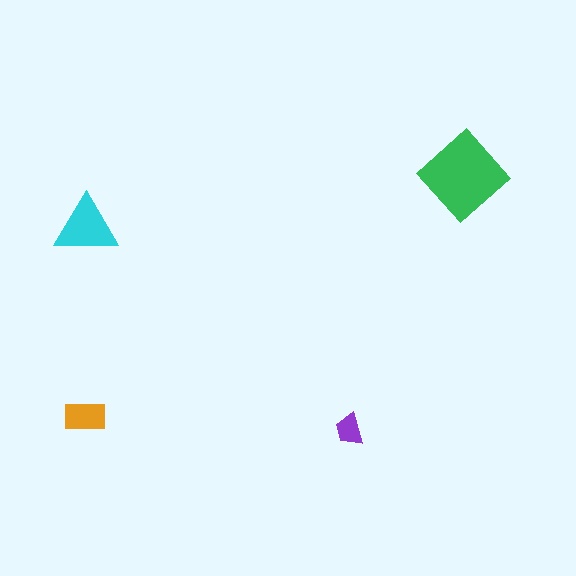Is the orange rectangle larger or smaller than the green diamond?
Smaller.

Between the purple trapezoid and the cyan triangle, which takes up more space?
The cyan triangle.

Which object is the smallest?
The purple trapezoid.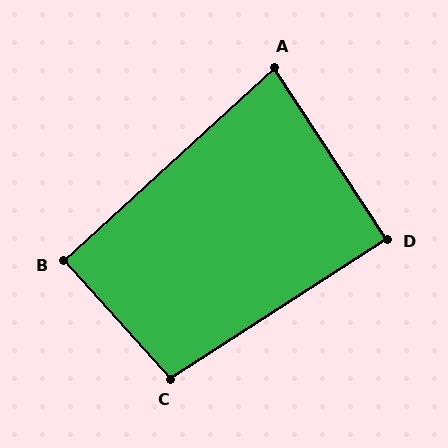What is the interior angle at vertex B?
Approximately 90 degrees (approximately right).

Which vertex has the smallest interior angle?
A, at approximately 81 degrees.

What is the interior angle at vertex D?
Approximately 90 degrees (approximately right).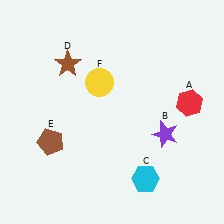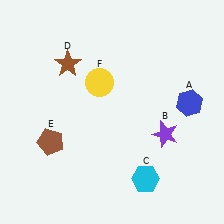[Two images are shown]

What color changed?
The hexagon (A) changed from red in Image 1 to blue in Image 2.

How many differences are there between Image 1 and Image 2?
There is 1 difference between the two images.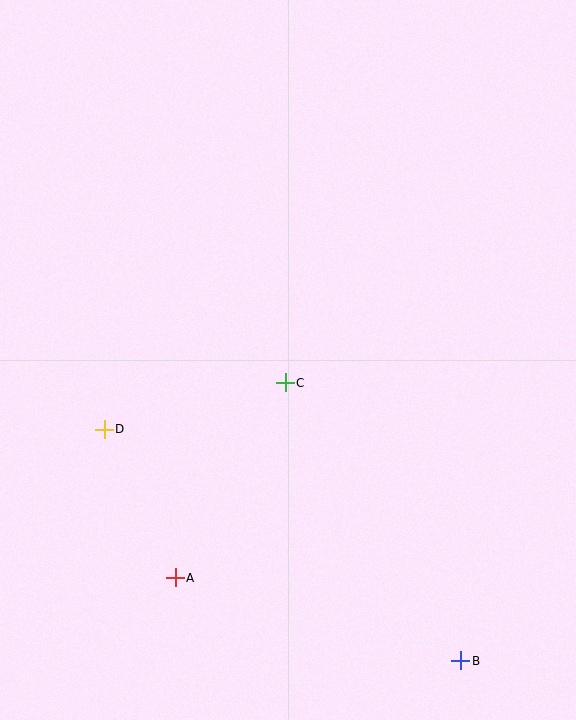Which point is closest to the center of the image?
Point C at (285, 383) is closest to the center.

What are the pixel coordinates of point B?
Point B is at (461, 661).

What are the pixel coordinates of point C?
Point C is at (285, 383).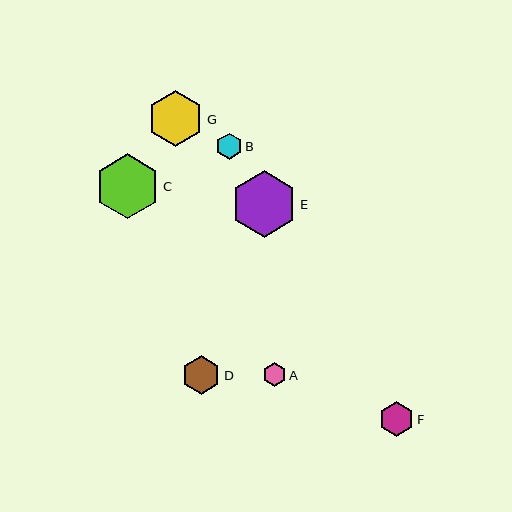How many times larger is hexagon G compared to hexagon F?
Hexagon G is approximately 1.6 times the size of hexagon F.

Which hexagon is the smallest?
Hexagon A is the smallest with a size of approximately 24 pixels.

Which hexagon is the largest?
Hexagon E is the largest with a size of approximately 66 pixels.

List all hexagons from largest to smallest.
From largest to smallest: E, C, G, D, F, B, A.